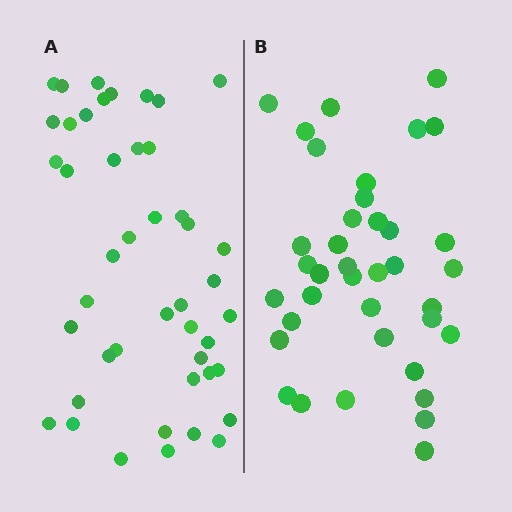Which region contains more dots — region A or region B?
Region A (the left region) has more dots.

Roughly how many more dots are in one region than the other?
Region A has roughly 8 or so more dots than region B.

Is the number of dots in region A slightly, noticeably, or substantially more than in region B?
Region A has only slightly more — the two regions are fairly close. The ratio is roughly 1.2 to 1.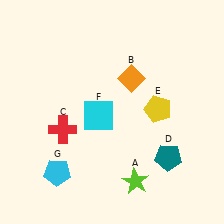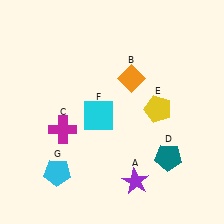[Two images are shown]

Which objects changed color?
A changed from lime to purple. C changed from red to magenta.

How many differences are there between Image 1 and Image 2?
There are 2 differences between the two images.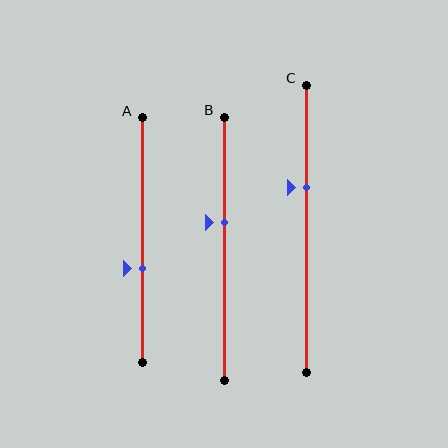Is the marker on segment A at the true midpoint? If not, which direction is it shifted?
No, the marker on segment A is shifted downward by about 12% of the segment length.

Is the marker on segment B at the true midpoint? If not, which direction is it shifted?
No, the marker on segment B is shifted upward by about 10% of the segment length.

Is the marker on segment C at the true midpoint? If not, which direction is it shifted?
No, the marker on segment C is shifted upward by about 14% of the segment length.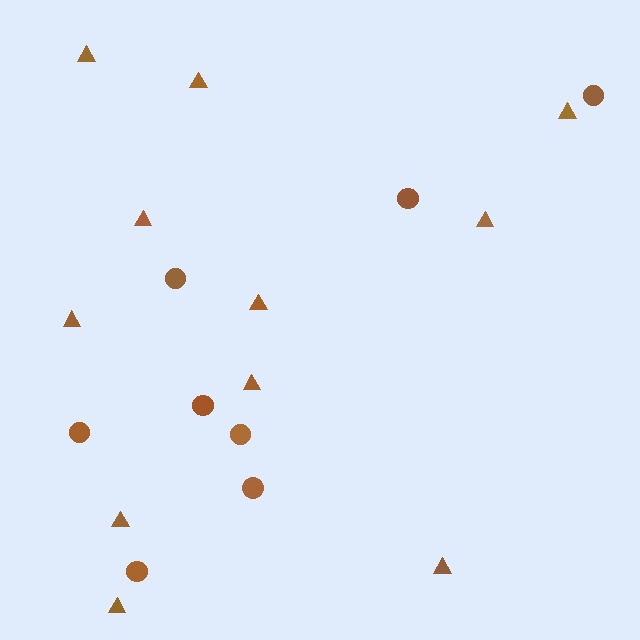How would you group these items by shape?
There are 2 groups: one group of circles (8) and one group of triangles (11).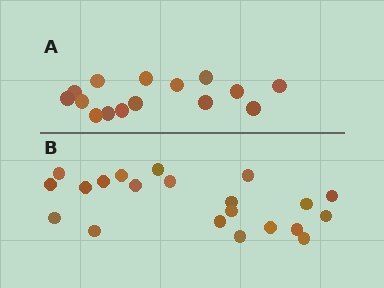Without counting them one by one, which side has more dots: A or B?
Region B (the bottom region) has more dots.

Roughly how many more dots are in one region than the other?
Region B has about 6 more dots than region A.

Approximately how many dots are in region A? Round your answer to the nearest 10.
About 20 dots. (The exact count is 15, which rounds to 20.)